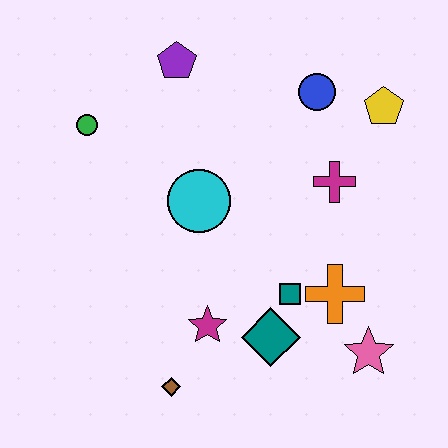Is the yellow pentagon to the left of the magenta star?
No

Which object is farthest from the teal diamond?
The purple pentagon is farthest from the teal diamond.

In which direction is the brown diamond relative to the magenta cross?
The brown diamond is below the magenta cross.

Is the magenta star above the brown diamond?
Yes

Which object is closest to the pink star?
The orange cross is closest to the pink star.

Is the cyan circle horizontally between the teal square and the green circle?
Yes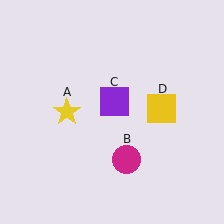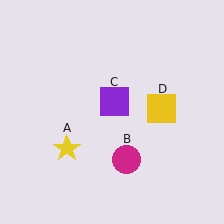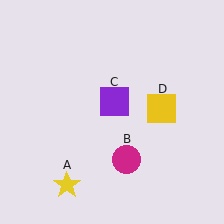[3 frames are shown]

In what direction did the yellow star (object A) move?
The yellow star (object A) moved down.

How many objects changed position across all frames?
1 object changed position: yellow star (object A).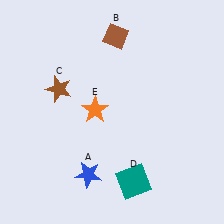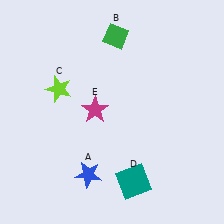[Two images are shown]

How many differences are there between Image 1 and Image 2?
There are 3 differences between the two images.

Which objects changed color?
B changed from brown to green. C changed from brown to lime. E changed from orange to magenta.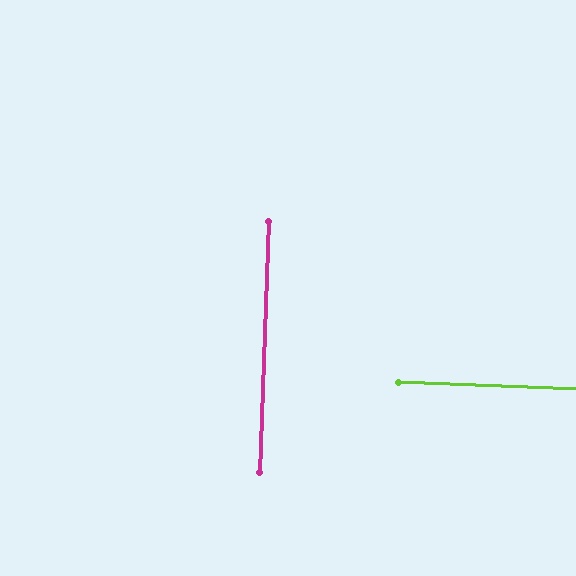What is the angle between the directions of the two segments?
Approximately 90 degrees.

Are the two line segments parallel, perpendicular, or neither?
Perpendicular — they meet at approximately 90°.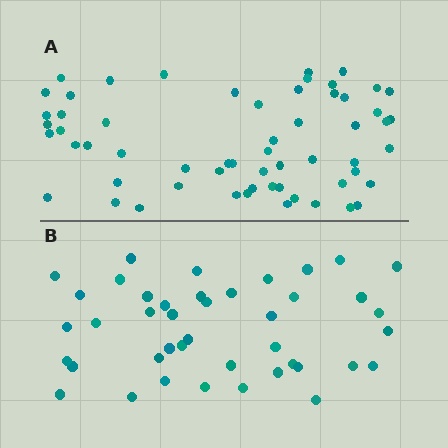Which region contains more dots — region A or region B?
Region A (the top region) has more dots.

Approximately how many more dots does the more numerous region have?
Region A has approximately 15 more dots than region B.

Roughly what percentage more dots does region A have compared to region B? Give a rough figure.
About 40% more.